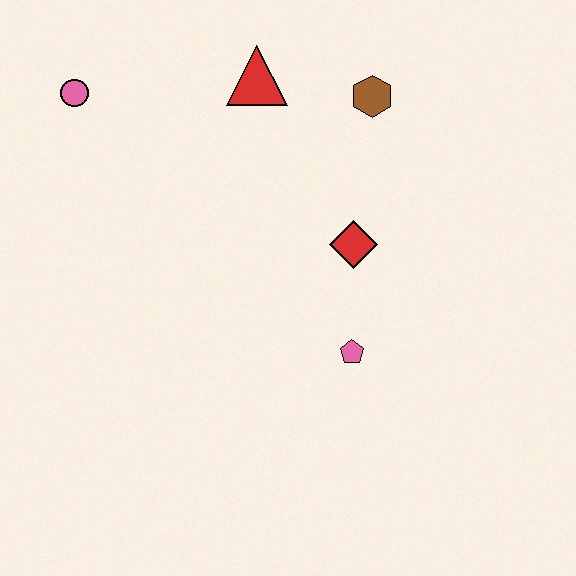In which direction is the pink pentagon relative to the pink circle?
The pink pentagon is to the right of the pink circle.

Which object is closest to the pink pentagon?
The red diamond is closest to the pink pentagon.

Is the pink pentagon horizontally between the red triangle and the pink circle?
No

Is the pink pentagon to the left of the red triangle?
No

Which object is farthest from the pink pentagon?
The pink circle is farthest from the pink pentagon.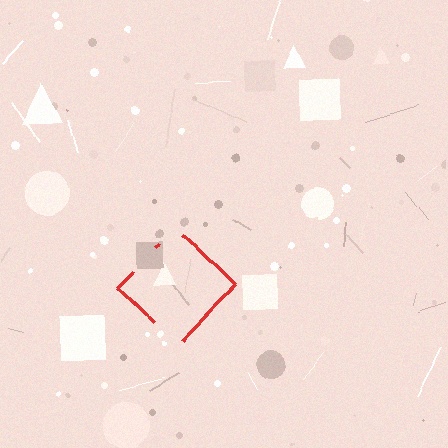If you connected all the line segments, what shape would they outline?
They would outline a diamond.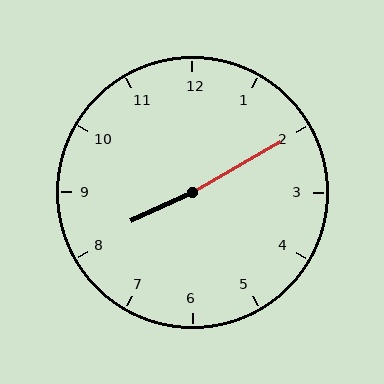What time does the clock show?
8:10.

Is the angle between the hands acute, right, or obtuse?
It is obtuse.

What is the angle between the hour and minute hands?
Approximately 175 degrees.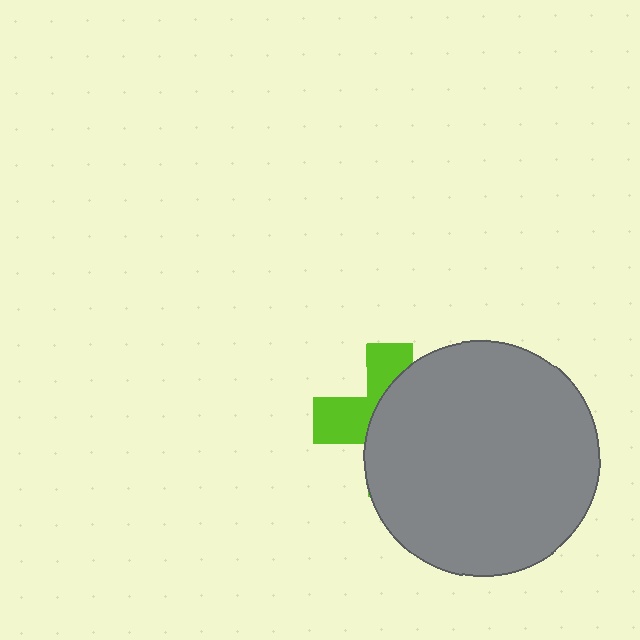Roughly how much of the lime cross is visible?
A small part of it is visible (roughly 37%).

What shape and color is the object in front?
The object in front is a gray circle.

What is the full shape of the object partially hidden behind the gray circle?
The partially hidden object is a lime cross.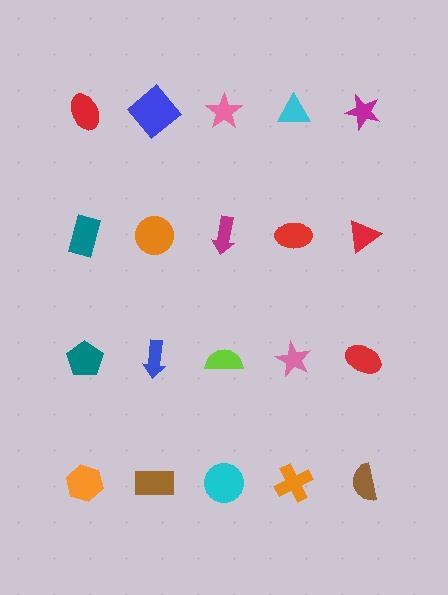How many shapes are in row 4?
5 shapes.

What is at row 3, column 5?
A red ellipse.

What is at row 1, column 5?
A magenta star.